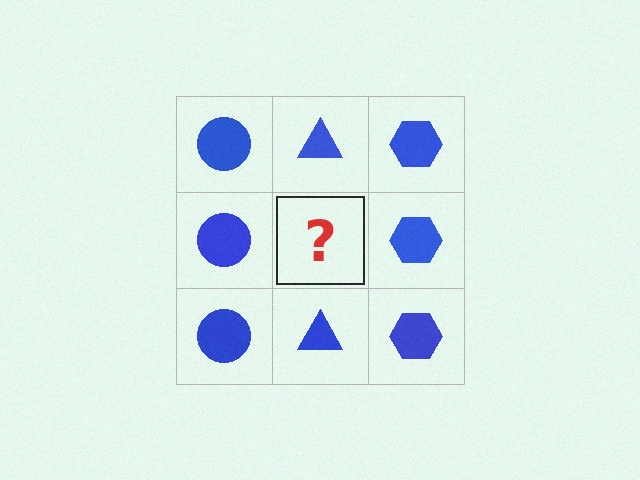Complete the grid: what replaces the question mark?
The question mark should be replaced with a blue triangle.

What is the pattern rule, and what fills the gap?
The rule is that each column has a consistent shape. The gap should be filled with a blue triangle.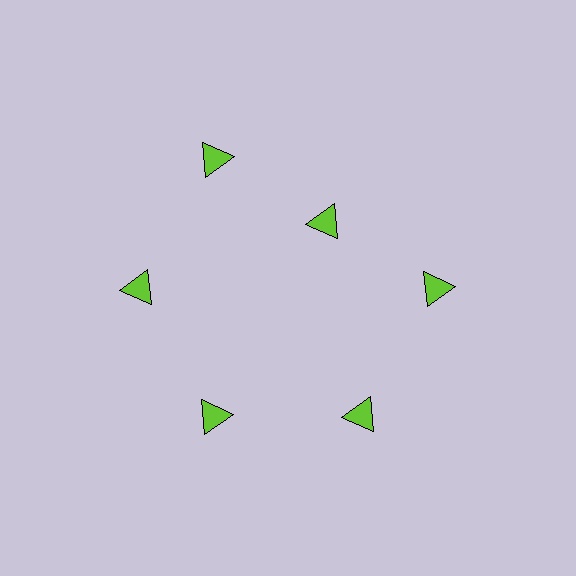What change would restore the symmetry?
The symmetry would be restored by moving it outward, back onto the ring so that all 6 triangles sit at equal angles and equal distance from the center.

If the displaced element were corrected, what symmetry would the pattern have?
It would have 6-fold rotational symmetry — the pattern would map onto itself every 60 degrees.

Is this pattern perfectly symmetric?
No. The 6 lime triangles are arranged in a ring, but one element near the 1 o'clock position is pulled inward toward the center, breaking the 6-fold rotational symmetry.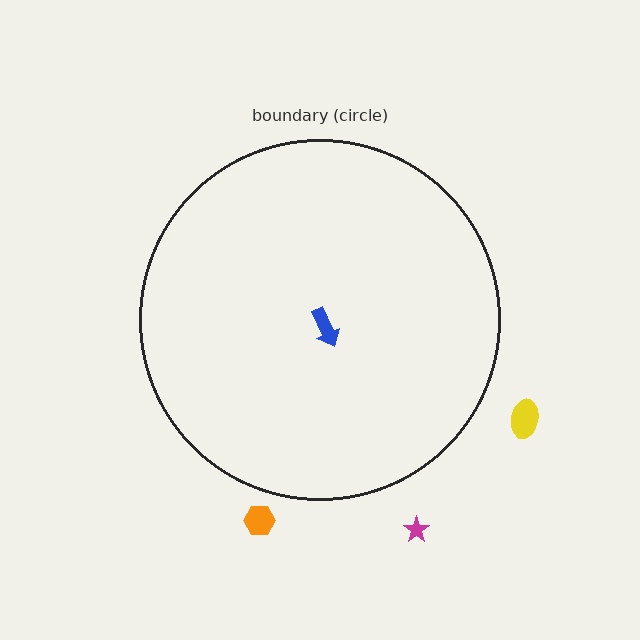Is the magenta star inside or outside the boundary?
Outside.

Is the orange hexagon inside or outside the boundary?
Outside.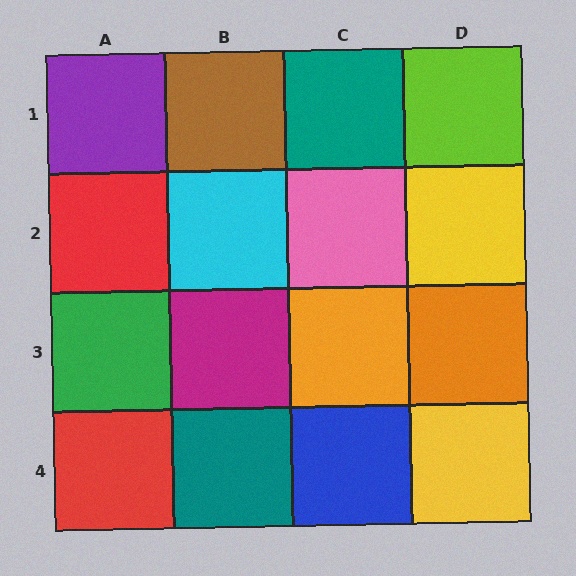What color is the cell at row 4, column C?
Blue.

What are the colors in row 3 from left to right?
Green, magenta, orange, orange.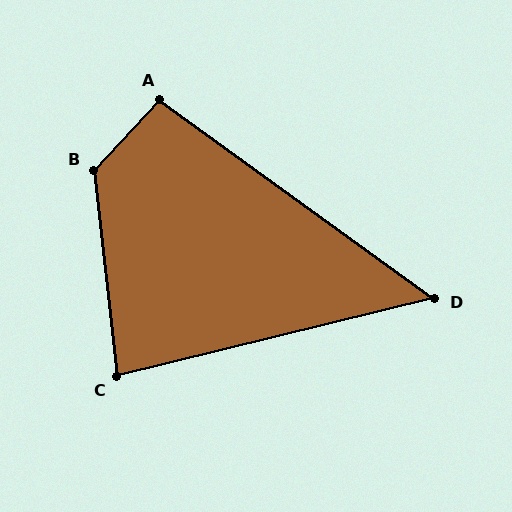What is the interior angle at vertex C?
Approximately 83 degrees (acute).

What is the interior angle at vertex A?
Approximately 97 degrees (obtuse).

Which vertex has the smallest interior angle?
D, at approximately 50 degrees.